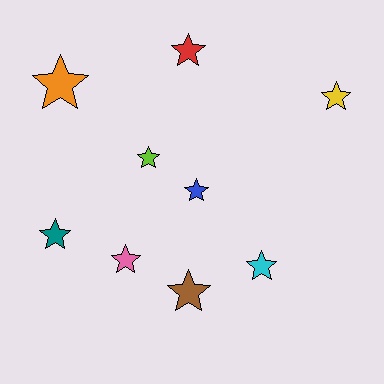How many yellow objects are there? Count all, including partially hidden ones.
There is 1 yellow object.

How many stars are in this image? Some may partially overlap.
There are 9 stars.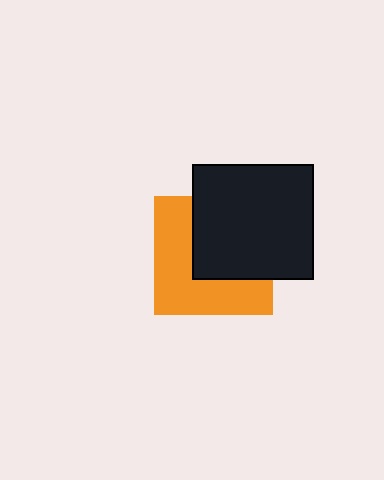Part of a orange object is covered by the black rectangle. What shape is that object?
It is a square.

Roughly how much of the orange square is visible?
About half of it is visible (roughly 52%).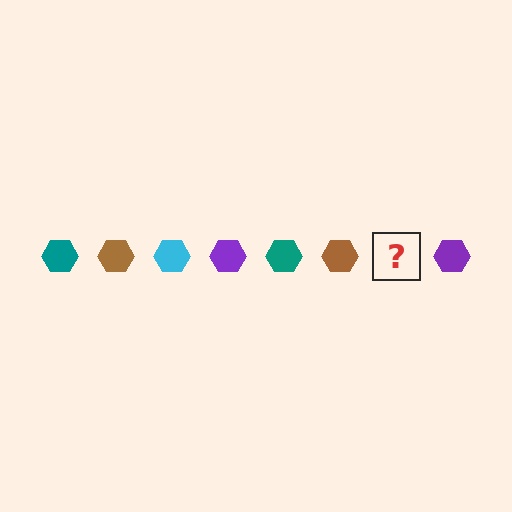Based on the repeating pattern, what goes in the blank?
The blank should be a cyan hexagon.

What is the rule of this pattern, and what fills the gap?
The rule is that the pattern cycles through teal, brown, cyan, purple hexagons. The gap should be filled with a cyan hexagon.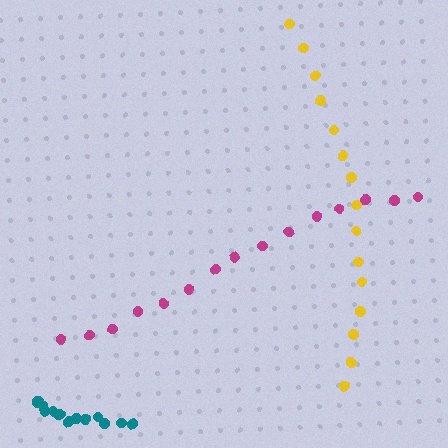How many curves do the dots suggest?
There are 3 distinct paths.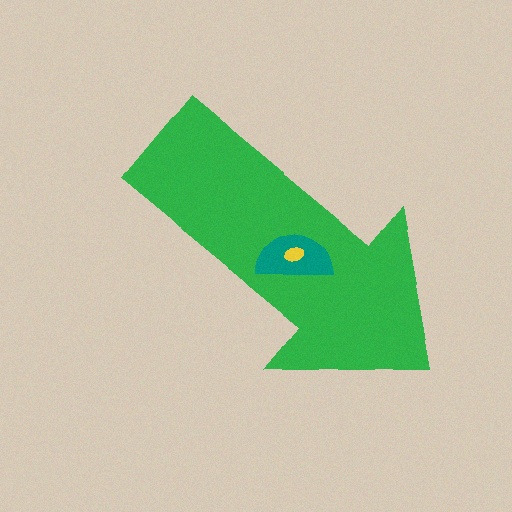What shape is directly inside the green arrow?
The teal semicircle.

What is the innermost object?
The yellow ellipse.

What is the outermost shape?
The green arrow.